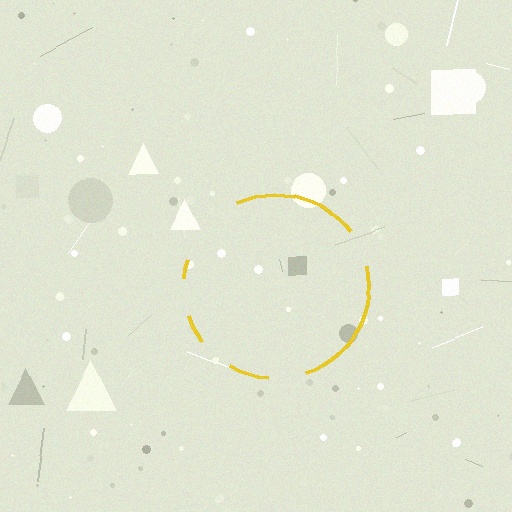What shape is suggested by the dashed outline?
The dashed outline suggests a circle.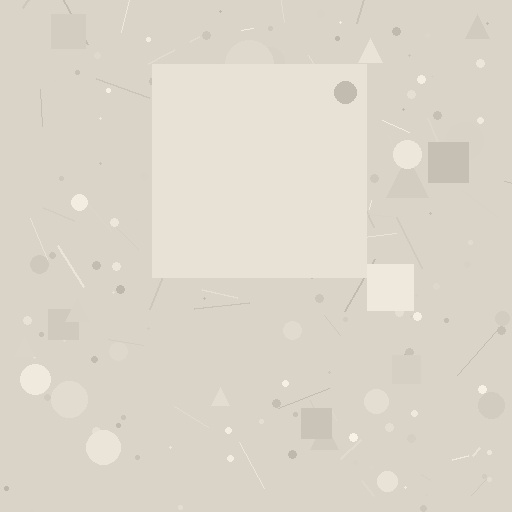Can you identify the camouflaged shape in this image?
The camouflaged shape is a square.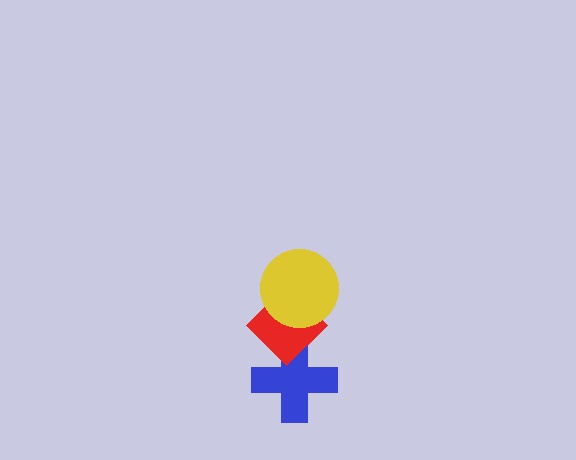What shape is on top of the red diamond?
The yellow circle is on top of the red diamond.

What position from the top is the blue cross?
The blue cross is 3rd from the top.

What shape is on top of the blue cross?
The red diamond is on top of the blue cross.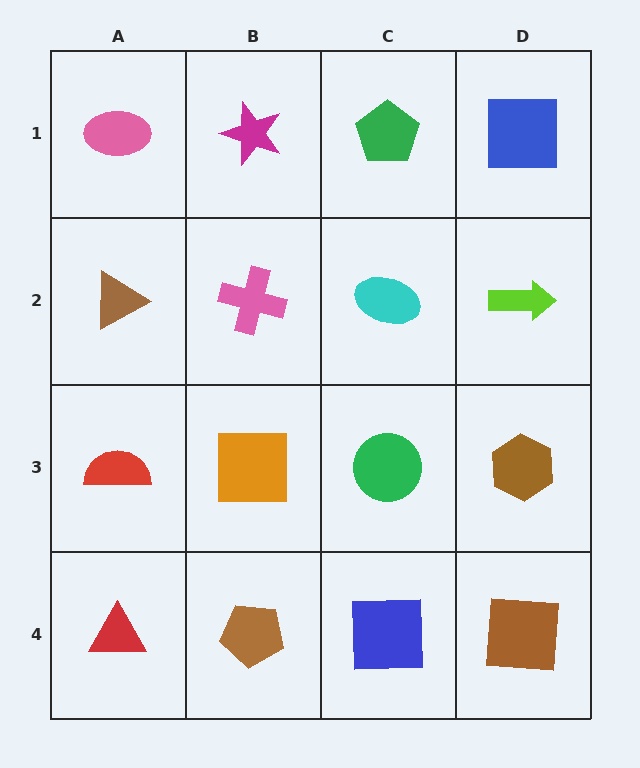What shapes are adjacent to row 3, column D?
A lime arrow (row 2, column D), a brown square (row 4, column D), a green circle (row 3, column C).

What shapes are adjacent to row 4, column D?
A brown hexagon (row 3, column D), a blue square (row 4, column C).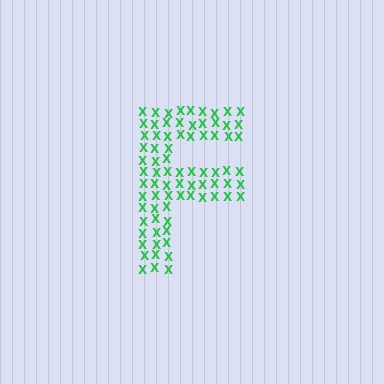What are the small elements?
The small elements are letter X's.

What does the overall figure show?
The overall figure shows the letter F.